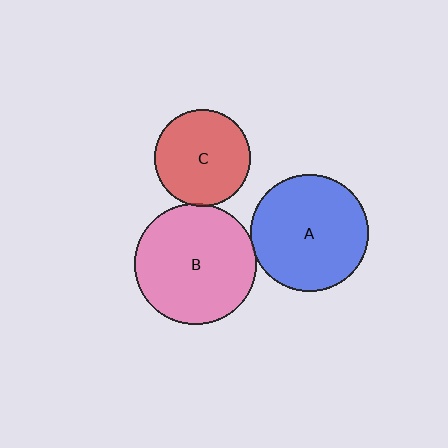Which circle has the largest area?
Circle B (pink).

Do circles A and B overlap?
Yes.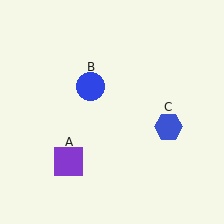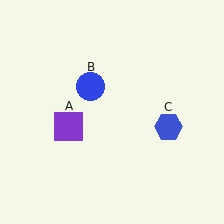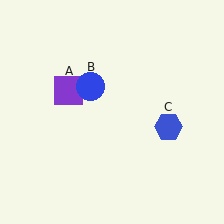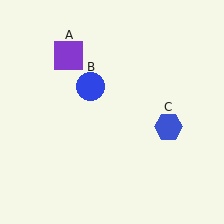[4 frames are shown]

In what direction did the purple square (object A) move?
The purple square (object A) moved up.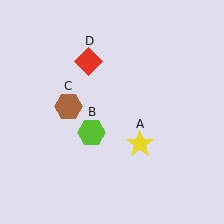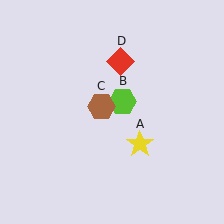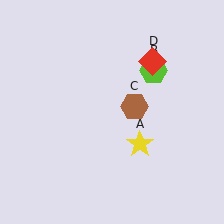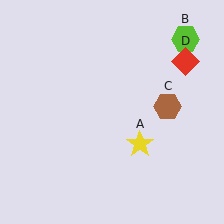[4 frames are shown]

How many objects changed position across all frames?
3 objects changed position: lime hexagon (object B), brown hexagon (object C), red diamond (object D).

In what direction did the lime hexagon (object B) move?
The lime hexagon (object B) moved up and to the right.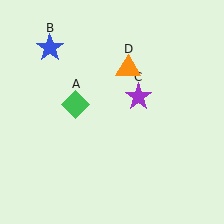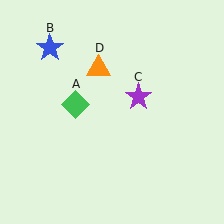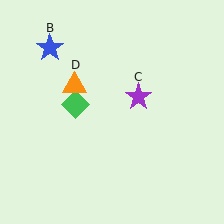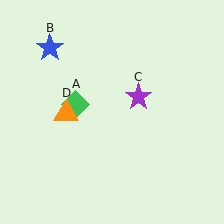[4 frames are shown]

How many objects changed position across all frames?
1 object changed position: orange triangle (object D).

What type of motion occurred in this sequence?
The orange triangle (object D) rotated counterclockwise around the center of the scene.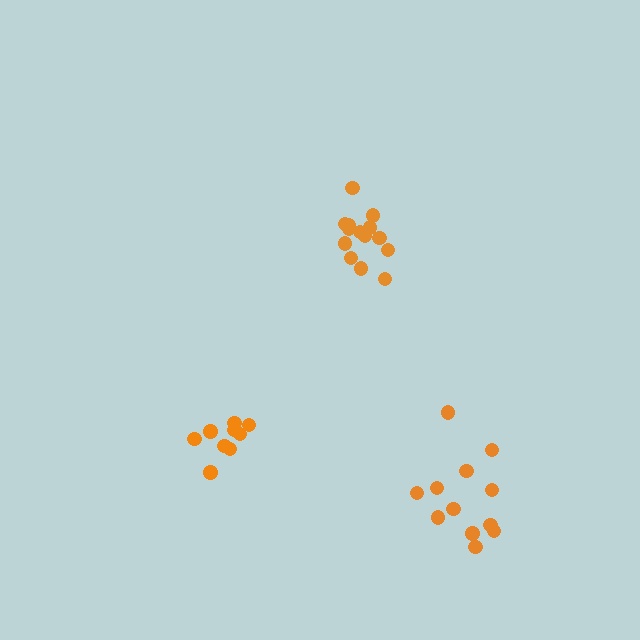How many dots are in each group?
Group 1: 12 dots, Group 2: 9 dots, Group 3: 14 dots (35 total).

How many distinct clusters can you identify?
There are 3 distinct clusters.